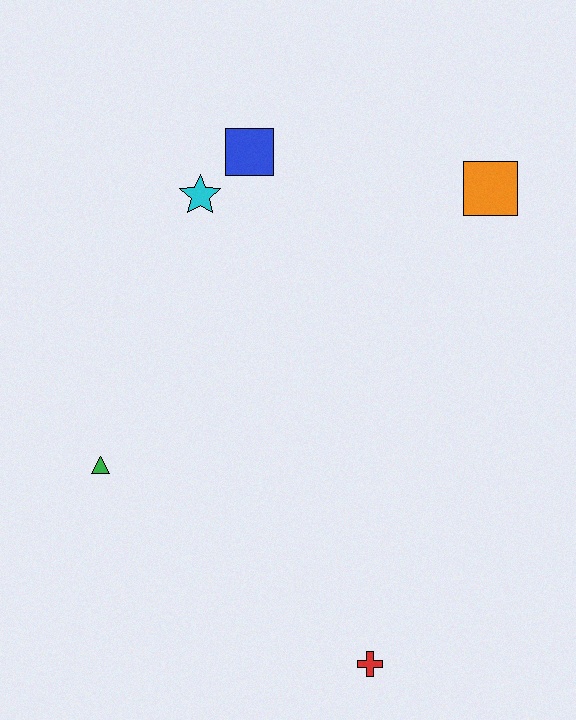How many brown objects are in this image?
There are no brown objects.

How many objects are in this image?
There are 5 objects.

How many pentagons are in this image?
There are no pentagons.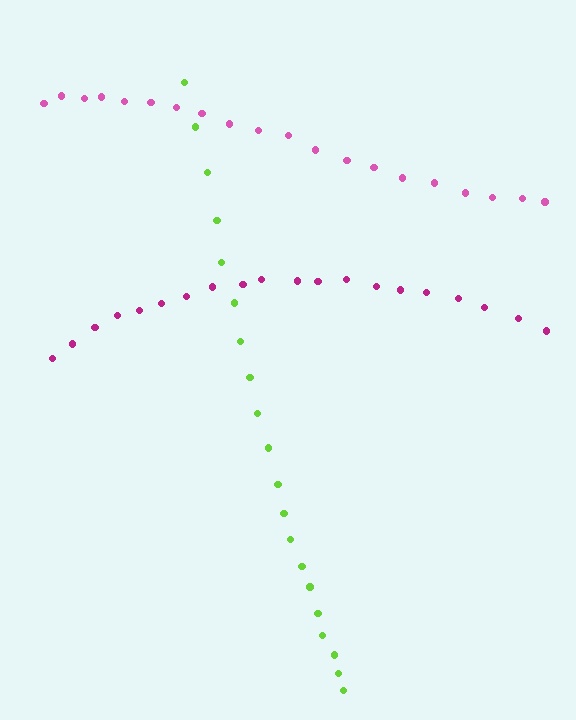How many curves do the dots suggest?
There are 3 distinct paths.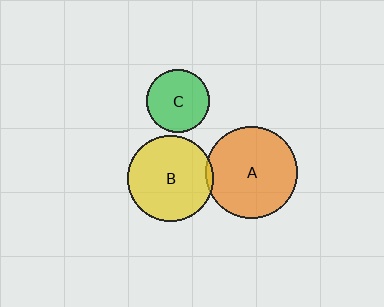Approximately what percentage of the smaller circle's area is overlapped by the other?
Approximately 5%.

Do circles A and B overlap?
Yes.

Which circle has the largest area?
Circle A (orange).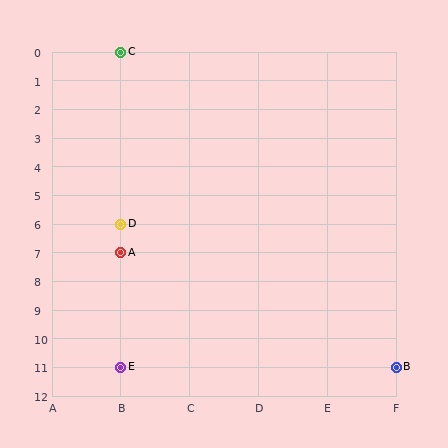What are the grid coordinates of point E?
Point E is at grid coordinates (B, 11).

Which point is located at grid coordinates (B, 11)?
Point E is at (B, 11).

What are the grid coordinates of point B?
Point B is at grid coordinates (F, 11).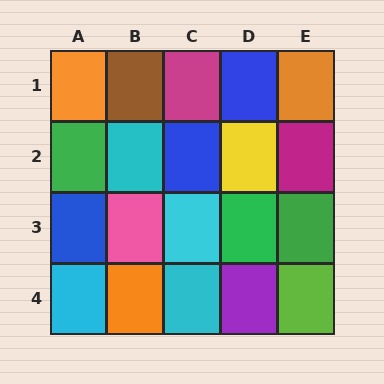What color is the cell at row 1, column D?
Blue.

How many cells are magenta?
2 cells are magenta.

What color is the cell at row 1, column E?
Orange.